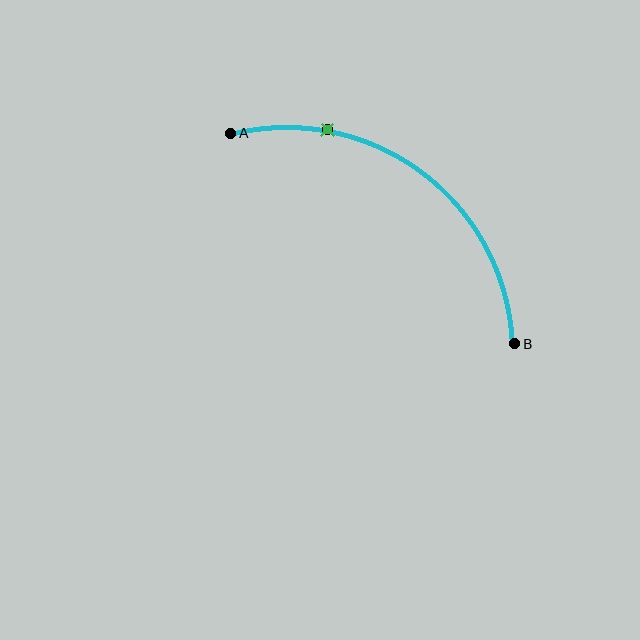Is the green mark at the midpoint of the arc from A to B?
No. The green mark lies on the arc but is closer to endpoint A. The arc midpoint would be at the point on the curve equidistant along the arc from both A and B.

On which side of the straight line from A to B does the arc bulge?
The arc bulges above and to the right of the straight line connecting A and B.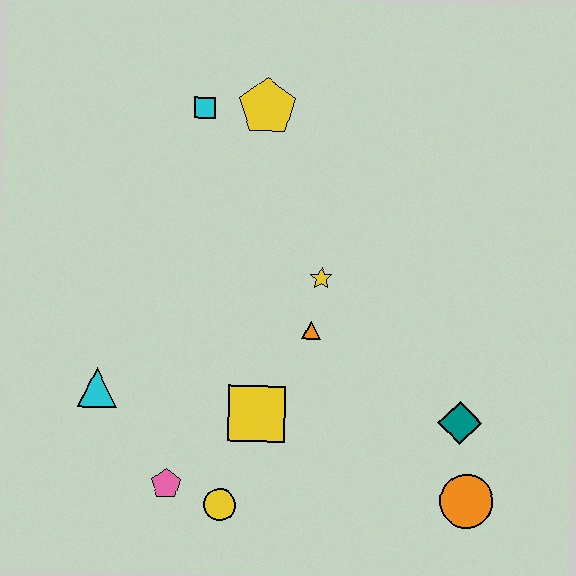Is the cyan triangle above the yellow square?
Yes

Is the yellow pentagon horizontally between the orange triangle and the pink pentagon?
Yes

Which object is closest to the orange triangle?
The yellow star is closest to the orange triangle.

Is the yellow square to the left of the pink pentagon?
No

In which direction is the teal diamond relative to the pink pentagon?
The teal diamond is to the right of the pink pentagon.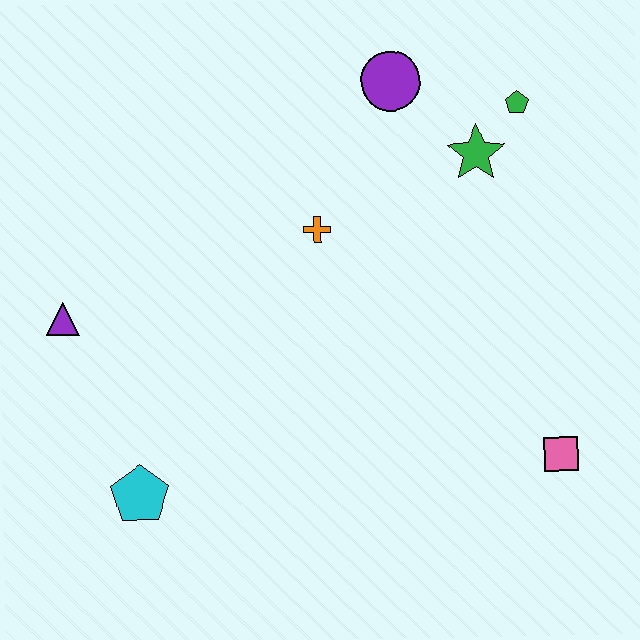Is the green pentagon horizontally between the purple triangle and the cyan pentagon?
No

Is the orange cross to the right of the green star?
No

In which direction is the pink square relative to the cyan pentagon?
The pink square is to the right of the cyan pentagon.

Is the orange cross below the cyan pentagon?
No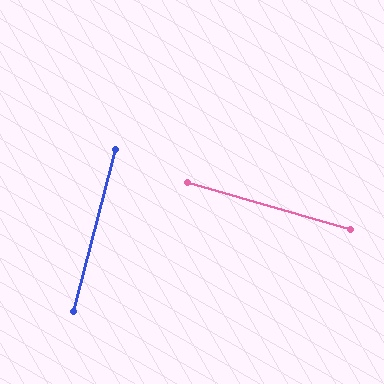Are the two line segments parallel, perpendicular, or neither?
Perpendicular — they meet at approximately 88°.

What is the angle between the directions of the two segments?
Approximately 88 degrees.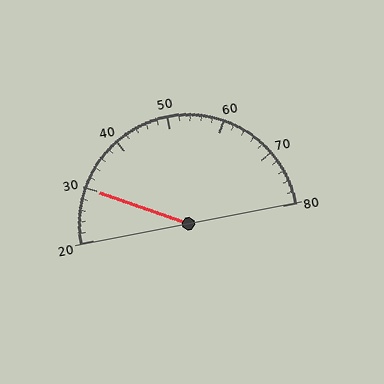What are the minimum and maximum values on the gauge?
The gauge ranges from 20 to 80.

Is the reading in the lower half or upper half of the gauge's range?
The reading is in the lower half of the range (20 to 80).